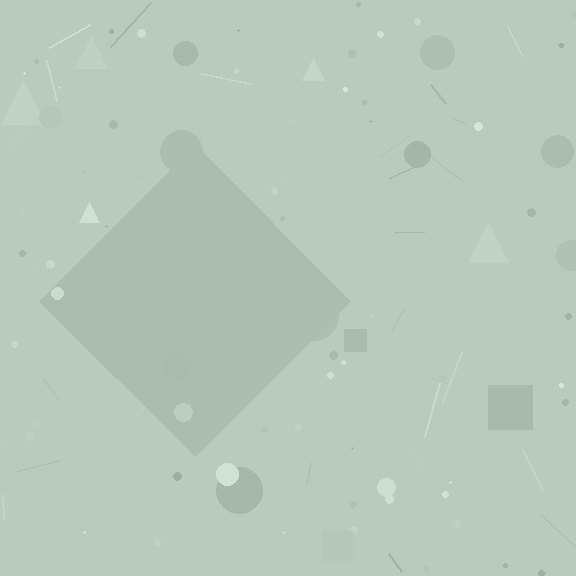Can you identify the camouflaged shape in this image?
The camouflaged shape is a diamond.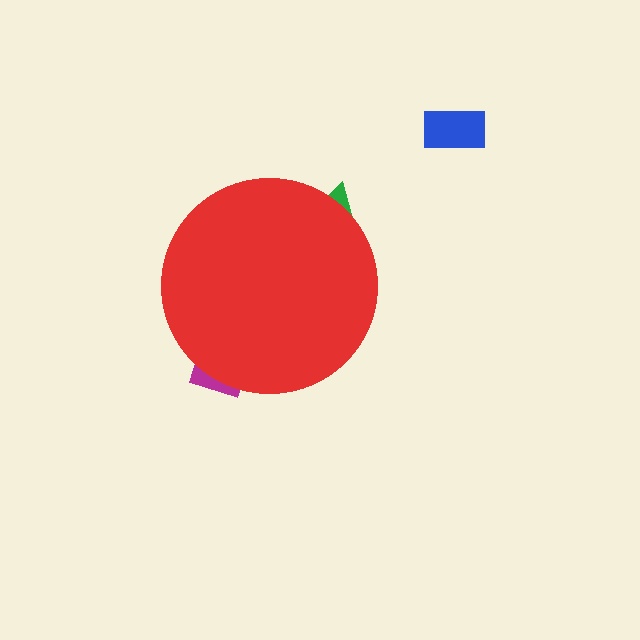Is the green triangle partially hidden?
Yes, the green triangle is partially hidden behind the red circle.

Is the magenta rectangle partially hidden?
Yes, the magenta rectangle is partially hidden behind the red circle.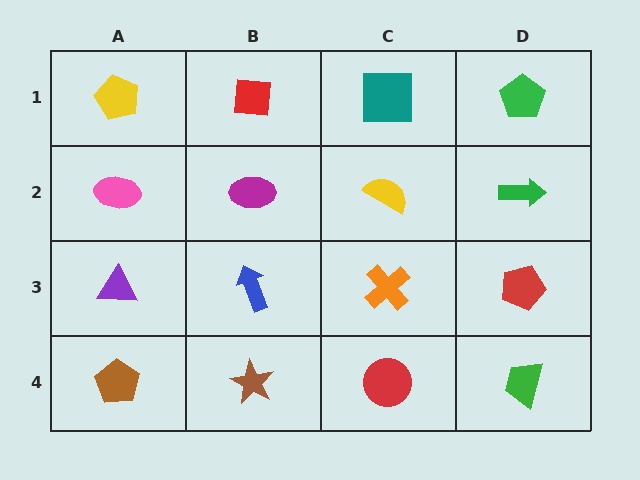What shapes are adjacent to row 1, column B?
A magenta ellipse (row 2, column B), a yellow pentagon (row 1, column A), a teal square (row 1, column C).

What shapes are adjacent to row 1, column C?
A yellow semicircle (row 2, column C), a red square (row 1, column B), a green pentagon (row 1, column D).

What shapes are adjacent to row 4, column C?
An orange cross (row 3, column C), a brown star (row 4, column B), a green trapezoid (row 4, column D).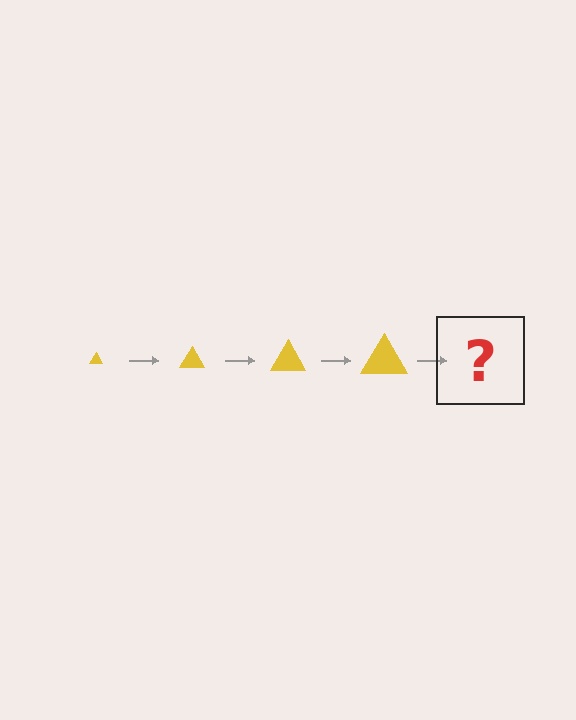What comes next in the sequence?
The next element should be a yellow triangle, larger than the previous one.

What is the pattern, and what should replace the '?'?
The pattern is that the triangle gets progressively larger each step. The '?' should be a yellow triangle, larger than the previous one.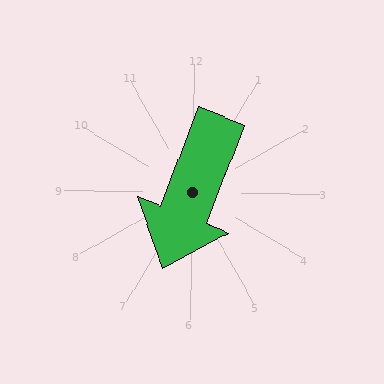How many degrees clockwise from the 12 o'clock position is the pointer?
Approximately 201 degrees.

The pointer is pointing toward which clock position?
Roughly 7 o'clock.